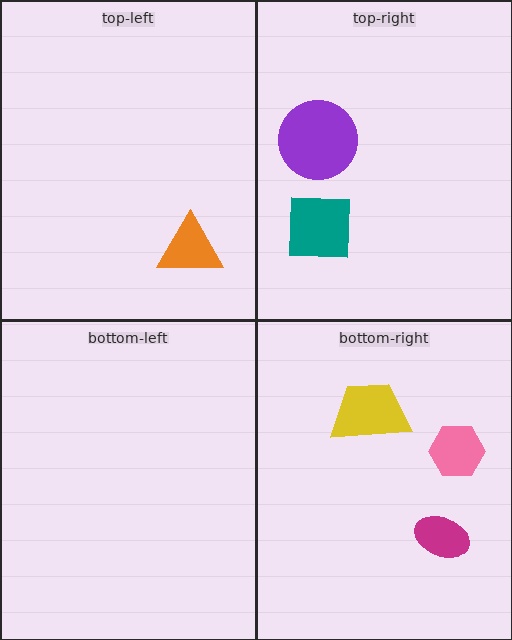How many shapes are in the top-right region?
2.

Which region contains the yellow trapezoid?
The bottom-right region.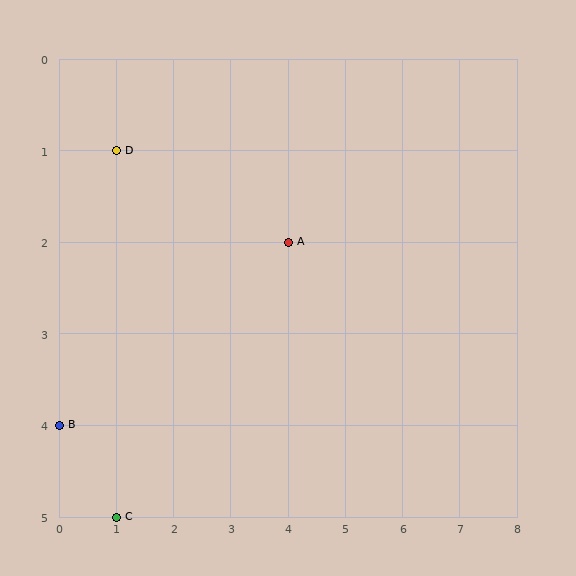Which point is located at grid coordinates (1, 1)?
Point D is at (1, 1).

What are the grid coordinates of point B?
Point B is at grid coordinates (0, 4).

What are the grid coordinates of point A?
Point A is at grid coordinates (4, 2).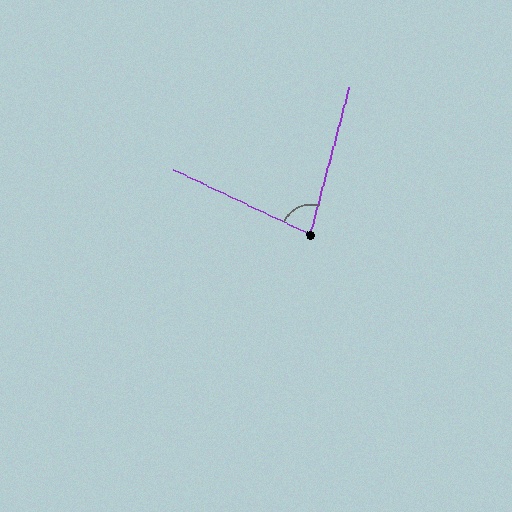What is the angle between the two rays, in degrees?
Approximately 80 degrees.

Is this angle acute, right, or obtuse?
It is acute.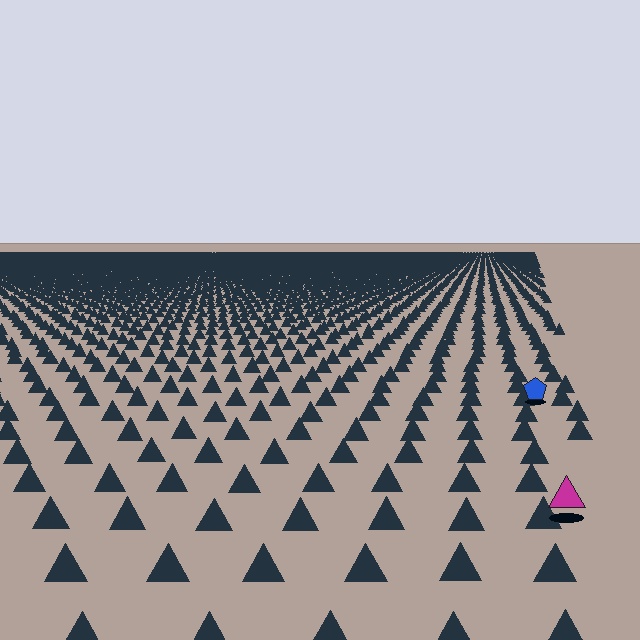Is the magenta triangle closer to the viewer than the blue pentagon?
Yes. The magenta triangle is closer — you can tell from the texture gradient: the ground texture is coarser near it.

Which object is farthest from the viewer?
The blue pentagon is farthest from the viewer. It appears smaller and the ground texture around it is denser.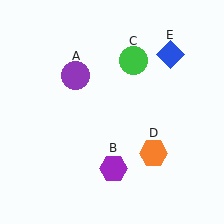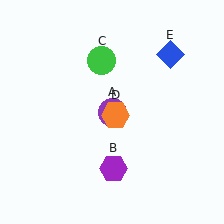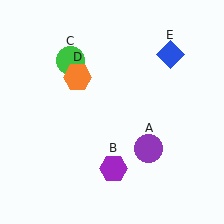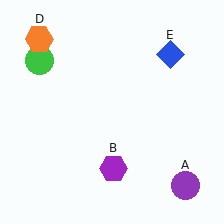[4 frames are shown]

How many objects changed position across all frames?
3 objects changed position: purple circle (object A), green circle (object C), orange hexagon (object D).